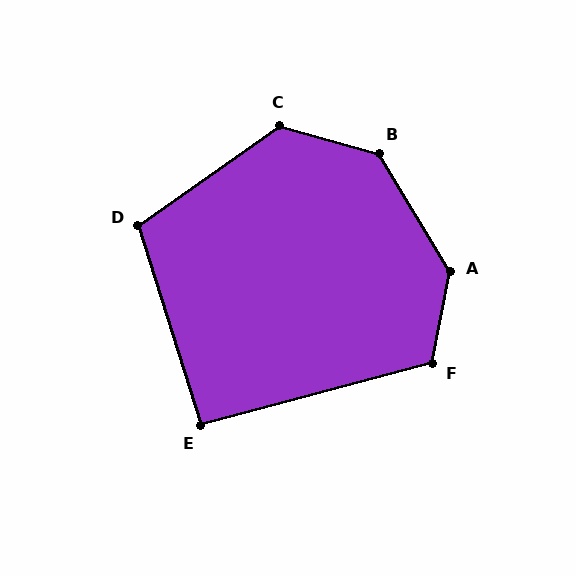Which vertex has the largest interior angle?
A, at approximately 138 degrees.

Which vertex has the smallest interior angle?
E, at approximately 93 degrees.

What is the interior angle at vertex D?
Approximately 108 degrees (obtuse).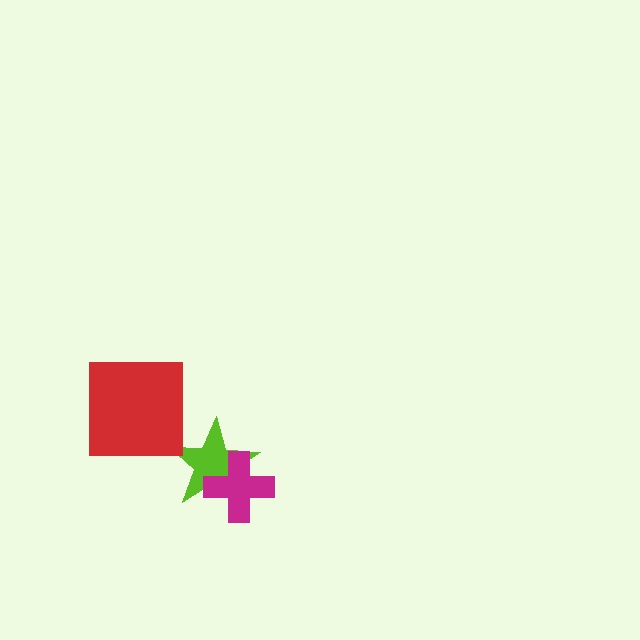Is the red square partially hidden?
No, no other shape covers it.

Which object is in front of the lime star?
The magenta cross is in front of the lime star.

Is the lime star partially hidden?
Yes, it is partially covered by another shape.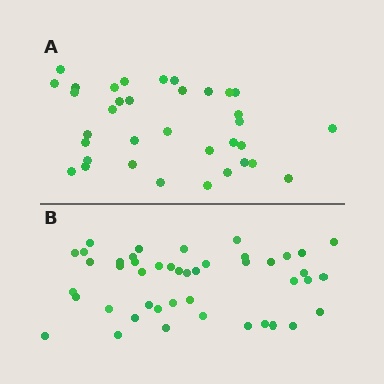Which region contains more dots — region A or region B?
Region B (the bottom region) has more dots.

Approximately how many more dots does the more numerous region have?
Region B has roughly 10 or so more dots than region A.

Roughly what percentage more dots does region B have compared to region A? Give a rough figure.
About 30% more.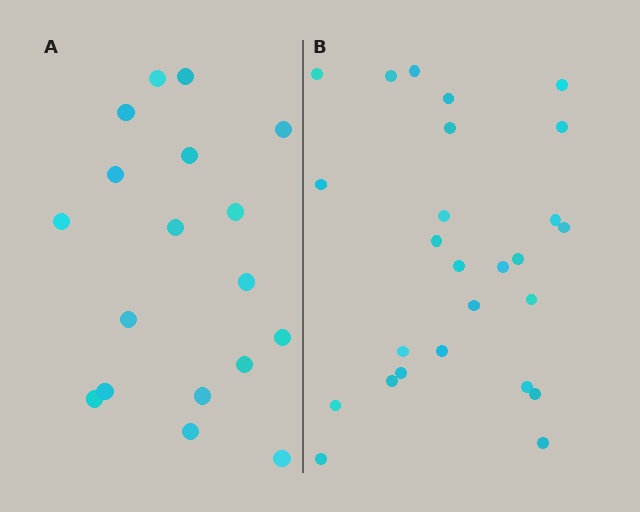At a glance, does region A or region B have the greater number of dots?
Region B (the right region) has more dots.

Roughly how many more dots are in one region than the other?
Region B has roughly 8 or so more dots than region A.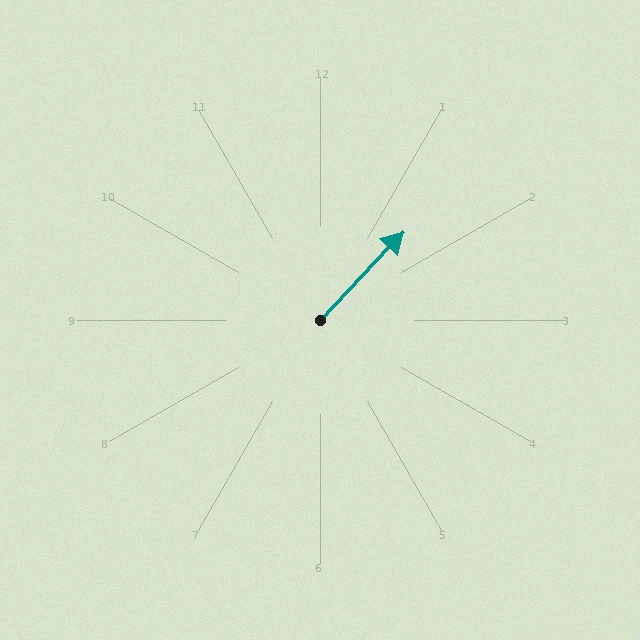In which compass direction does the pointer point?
Northeast.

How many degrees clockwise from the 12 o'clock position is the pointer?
Approximately 43 degrees.